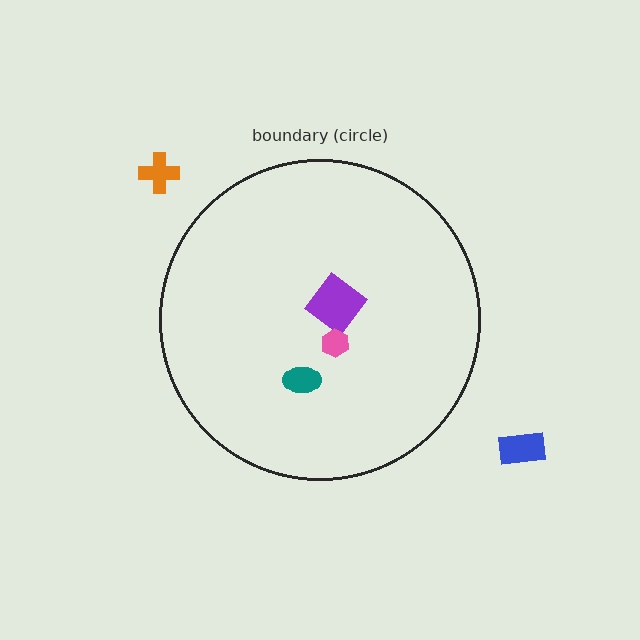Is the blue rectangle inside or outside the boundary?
Outside.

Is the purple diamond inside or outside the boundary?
Inside.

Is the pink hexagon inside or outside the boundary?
Inside.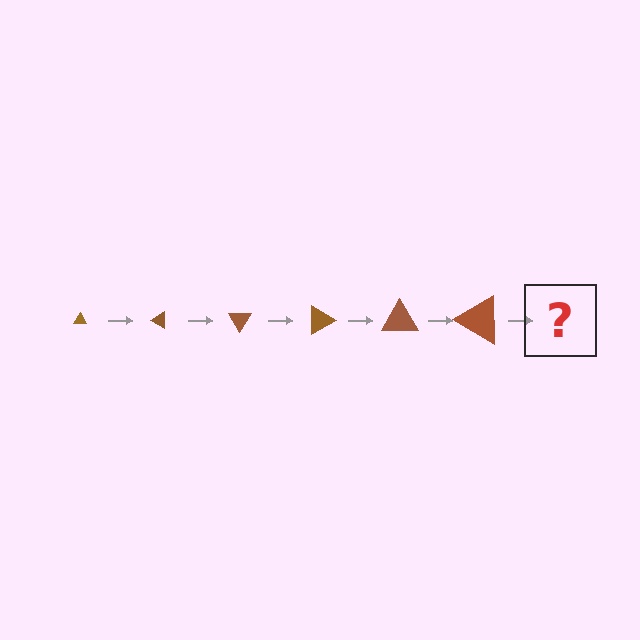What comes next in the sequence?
The next element should be a triangle, larger than the previous one and rotated 180 degrees from the start.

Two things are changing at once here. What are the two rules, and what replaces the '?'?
The two rules are that the triangle grows larger each step and it rotates 30 degrees each step. The '?' should be a triangle, larger than the previous one and rotated 180 degrees from the start.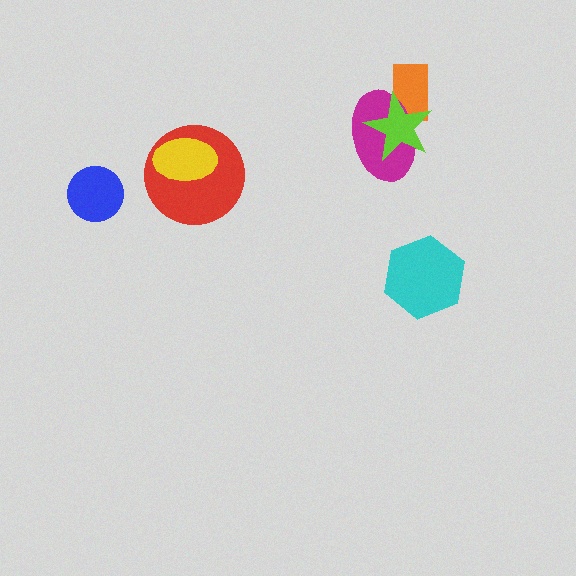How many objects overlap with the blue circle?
0 objects overlap with the blue circle.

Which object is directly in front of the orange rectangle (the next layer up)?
The magenta ellipse is directly in front of the orange rectangle.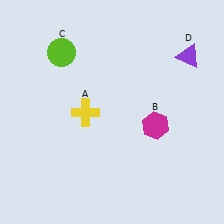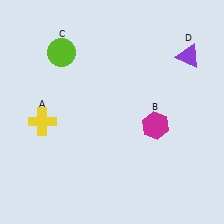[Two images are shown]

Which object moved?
The yellow cross (A) moved left.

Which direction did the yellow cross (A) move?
The yellow cross (A) moved left.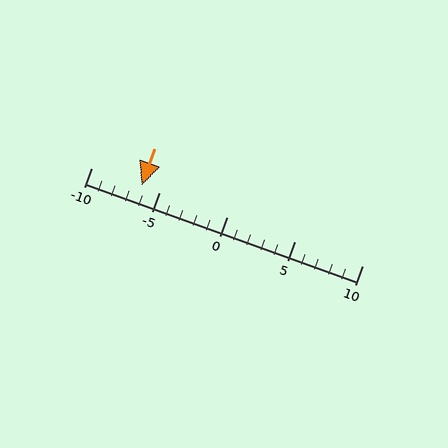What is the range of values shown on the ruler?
The ruler shows values from -10 to 10.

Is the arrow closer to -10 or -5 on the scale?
The arrow is closer to -5.